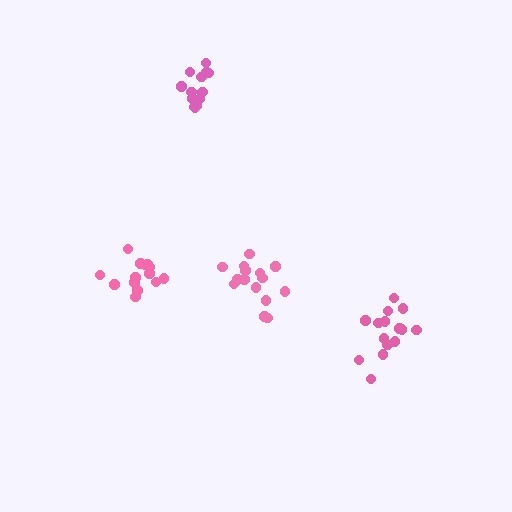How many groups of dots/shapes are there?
There are 4 groups.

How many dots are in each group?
Group 1: 16 dots, Group 2: 13 dots, Group 3: 14 dots, Group 4: 15 dots (58 total).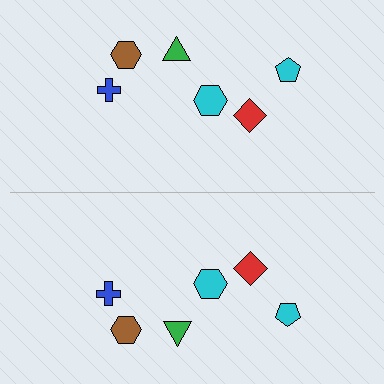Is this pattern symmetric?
Yes, this pattern has bilateral (reflection) symmetry.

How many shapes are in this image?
There are 12 shapes in this image.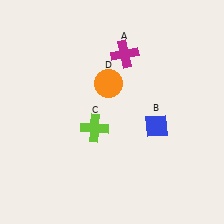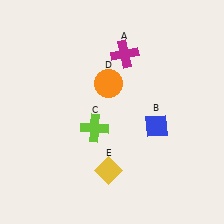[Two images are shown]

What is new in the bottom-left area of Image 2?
A yellow diamond (E) was added in the bottom-left area of Image 2.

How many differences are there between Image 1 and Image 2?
There is 1 difference between the two images.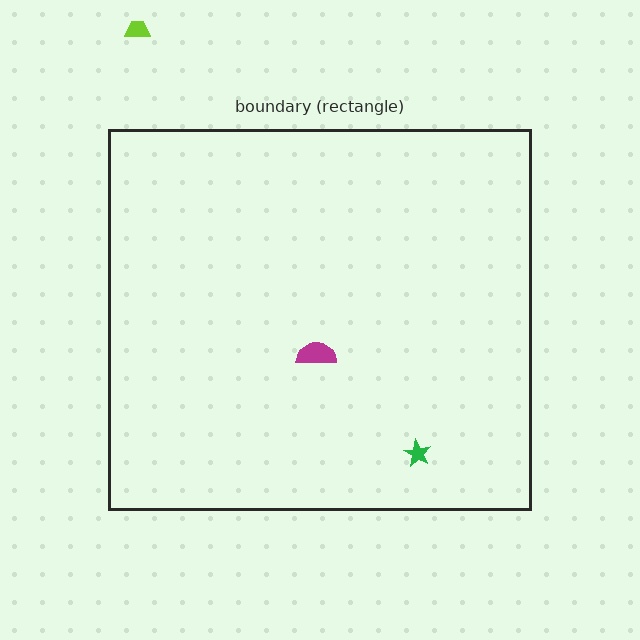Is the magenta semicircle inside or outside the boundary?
Inside.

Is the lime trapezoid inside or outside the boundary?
Outside.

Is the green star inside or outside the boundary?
Inside.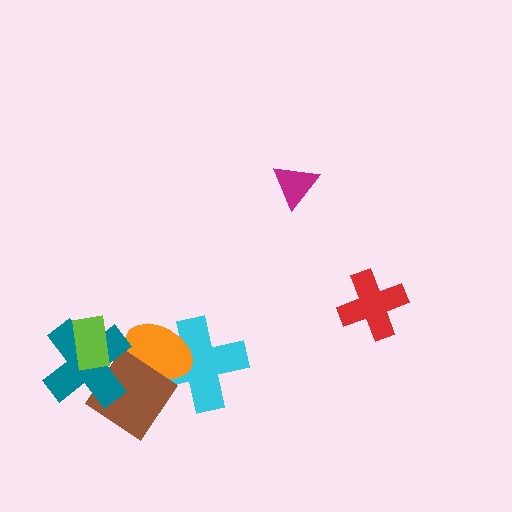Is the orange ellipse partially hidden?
Yes, it is partially covered by another shape.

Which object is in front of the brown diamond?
The teal cross is in front of the brown diamond.